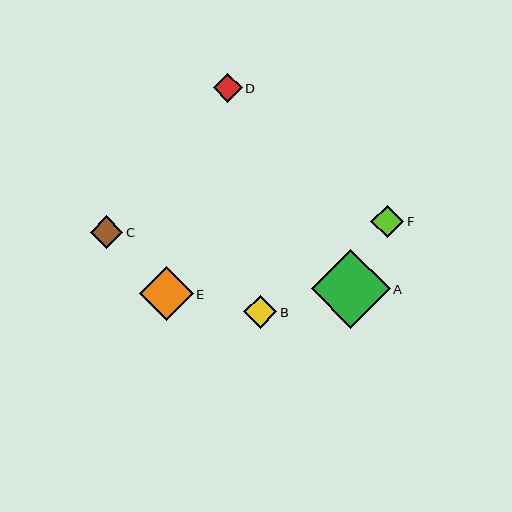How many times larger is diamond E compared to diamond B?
Diamond E is approximately 1.6 times the size of diamond B.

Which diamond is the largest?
Diamond A is the largest with a size of approximately 79 pixels.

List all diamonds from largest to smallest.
From largest to smallest: A, E, B, F, C, D.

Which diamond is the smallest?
Diamond D is the smallest with a size of approximately 29 pixels.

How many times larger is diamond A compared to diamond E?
Diamond A is approximately 1.5 times the size of diamond E.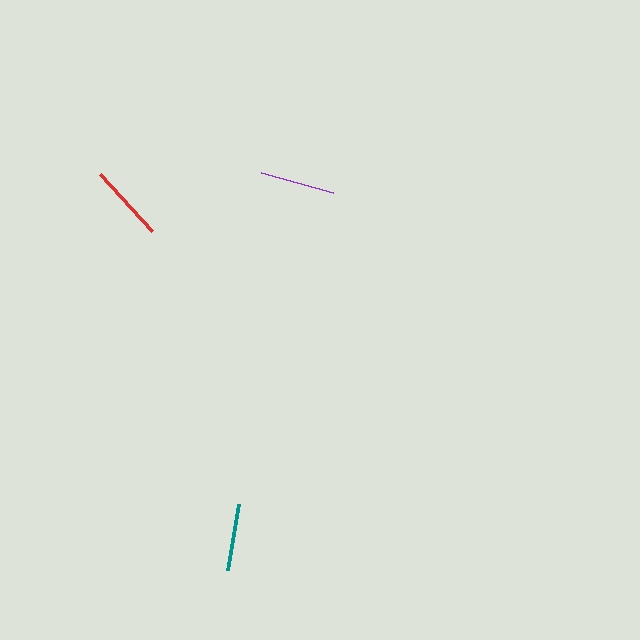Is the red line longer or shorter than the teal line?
The red line is longer than the teal line.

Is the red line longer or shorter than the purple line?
The red line is longer than the purple line.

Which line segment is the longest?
The red line is the longest at approximately 77 pixels.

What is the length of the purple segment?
The purple segment is approximately 74 pixels long.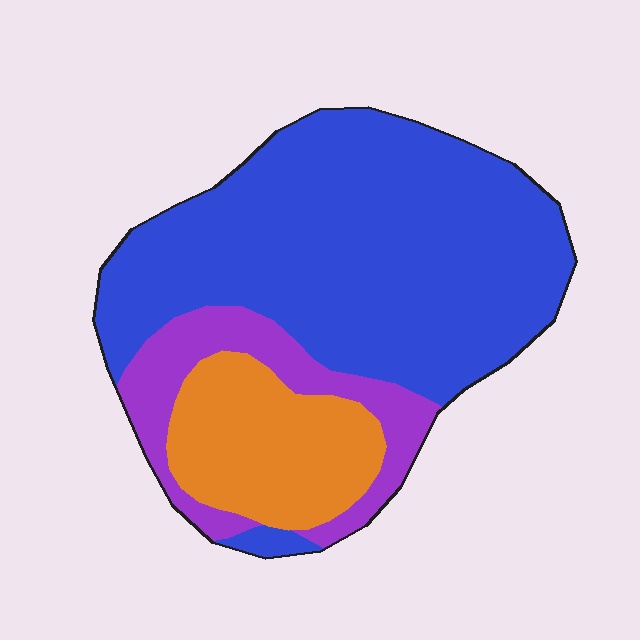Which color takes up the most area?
Blue, at roughly 65%.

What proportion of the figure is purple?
Purple covers roughly 15% of the figure.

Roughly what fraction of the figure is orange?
Orange covers 19% of the figure.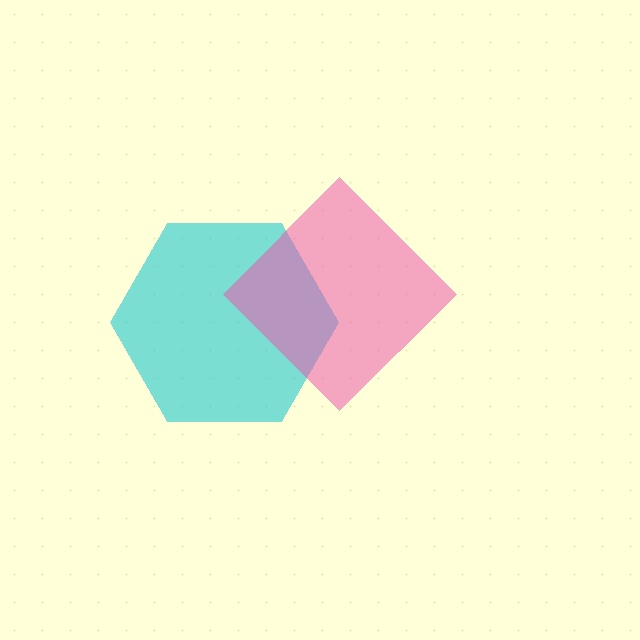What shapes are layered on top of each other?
The layered shapes are: a cyan hexagon, a pink diamond.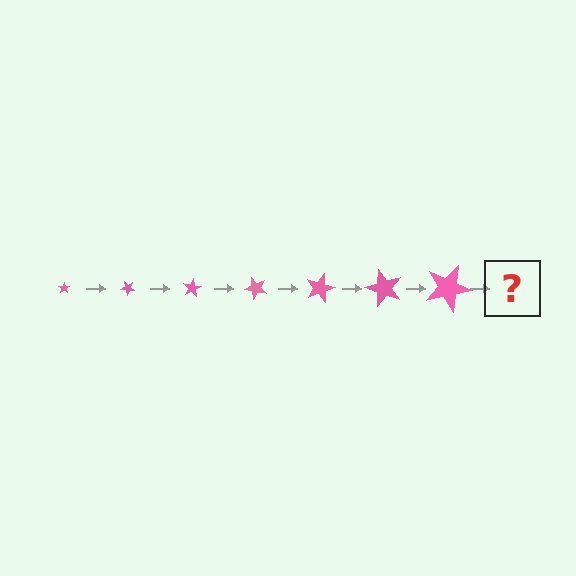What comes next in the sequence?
The next element should be a star, larger than the previous one and rotated 280 degrees from the start.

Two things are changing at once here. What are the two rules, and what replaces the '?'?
The two rules are that the star grows larger each step and it rotates 40 degrees each step. The '?' should be a star, larger than the previous one and rotated 280 degrees from the start.